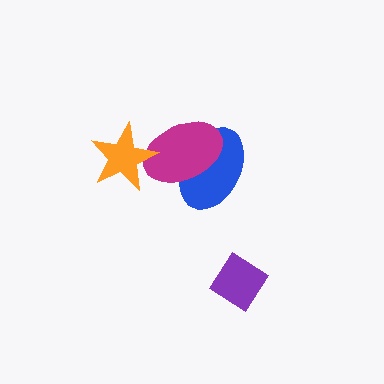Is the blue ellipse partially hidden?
Yes, it is partially covered by another shape.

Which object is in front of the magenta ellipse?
The orange star is in front of the magenta ellipse.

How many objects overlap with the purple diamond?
0 objects overlap with the purple diamond.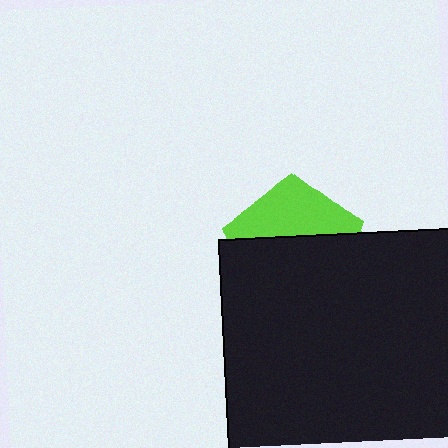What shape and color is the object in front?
The object in front is a black rectangle.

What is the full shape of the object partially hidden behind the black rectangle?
The partially hidden object is a lime pentagon.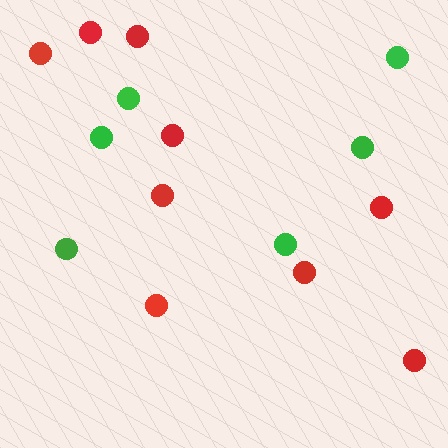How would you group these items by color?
There are 2 groups: one group of green circles (6) and one group of red circles (9).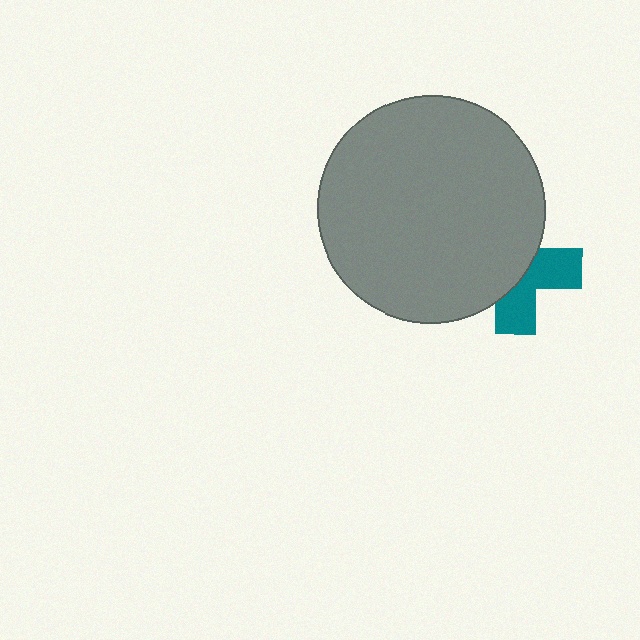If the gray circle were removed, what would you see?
You would see the complete teal cross.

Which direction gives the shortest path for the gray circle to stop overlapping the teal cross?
Moving left gives the shortest separation.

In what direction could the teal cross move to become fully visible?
The teal cross could move right. That would shift it out from behind the gray circle entirely.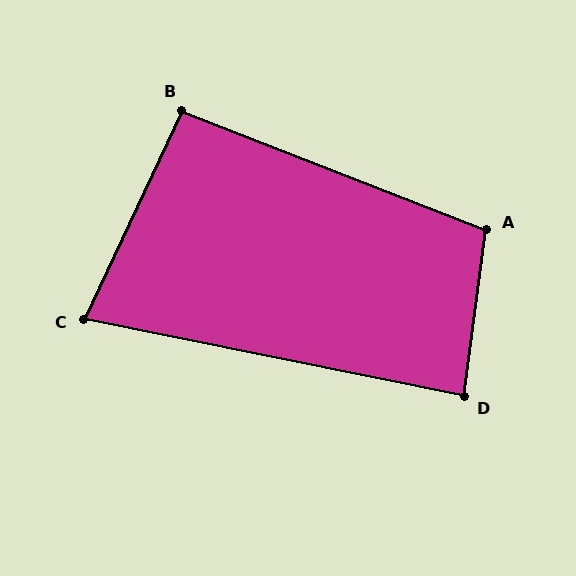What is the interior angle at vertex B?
Approximately 94 degrees (approximately right).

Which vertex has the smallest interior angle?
C, at approximately 76 degrees.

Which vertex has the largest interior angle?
A, at approximately 104 degrees.